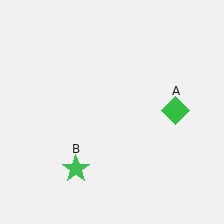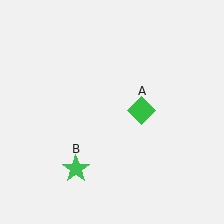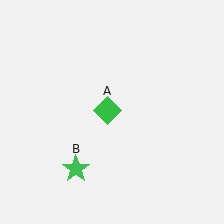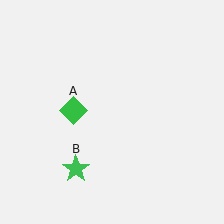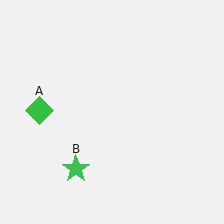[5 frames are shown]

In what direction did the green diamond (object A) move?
The green diamond (object A) moved left.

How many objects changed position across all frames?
1 object changed position: green diamond (object A).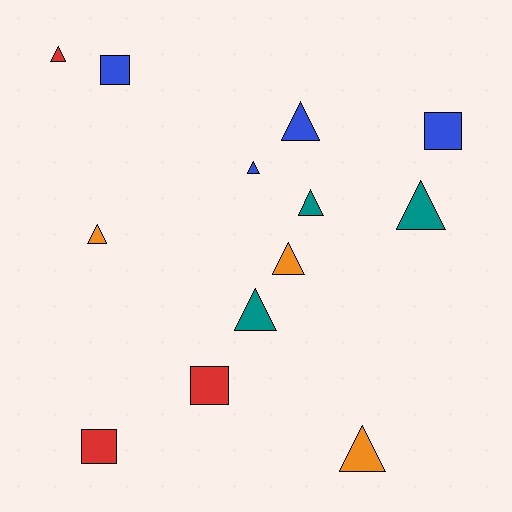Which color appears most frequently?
Blue, with 4 objects.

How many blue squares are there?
There are 2 blue squares.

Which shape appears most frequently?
Triangle, with 9 objects.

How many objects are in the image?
There are 13 objects.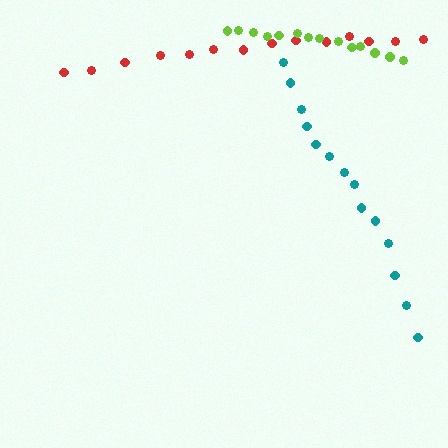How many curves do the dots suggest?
There are 3 distinct paths.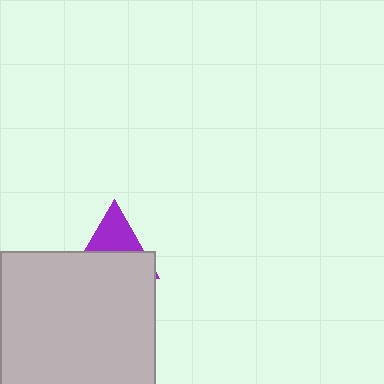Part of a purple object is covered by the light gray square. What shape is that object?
It is a triangle.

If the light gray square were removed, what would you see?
You would see the complete purple triangle.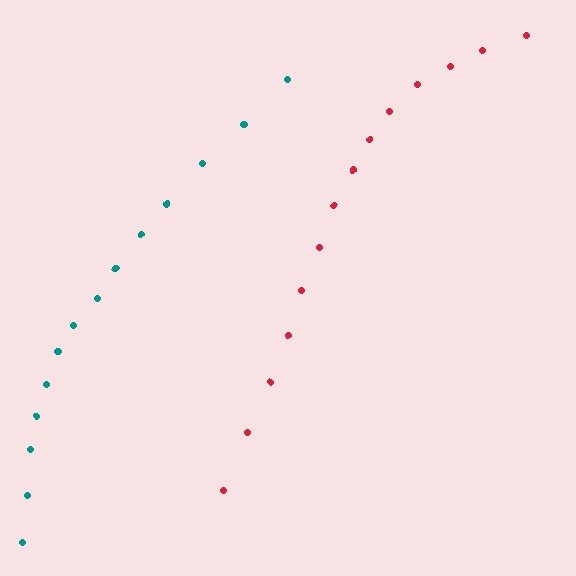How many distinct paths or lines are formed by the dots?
There are 2 distinct paths.